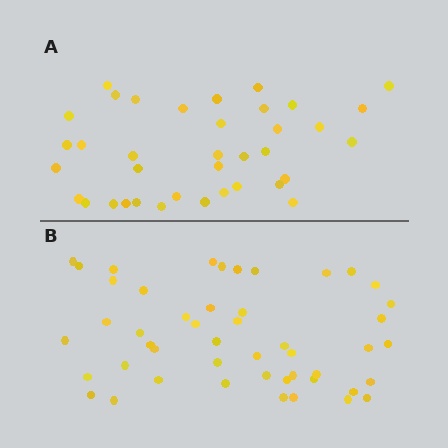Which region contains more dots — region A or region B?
Region B (the bottom region) has more dots.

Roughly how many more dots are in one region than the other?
Region B has roughly 12 or so more dots than region A.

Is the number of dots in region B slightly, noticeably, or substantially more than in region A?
Region B has noticeably more, but not dramatically so. The ratio is roughly 1.3 to 1.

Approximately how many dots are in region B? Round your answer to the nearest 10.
About 50 dots. (The exact count is 48, which rounds to 50.)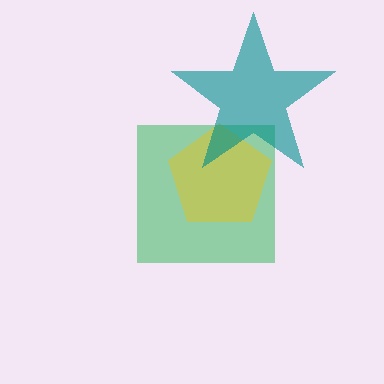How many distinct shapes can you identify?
There are 3 distinct shapes: a green square, a yellow pentagon, a teal star.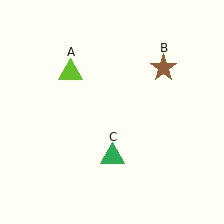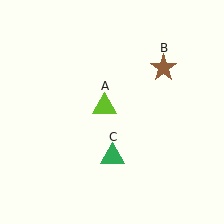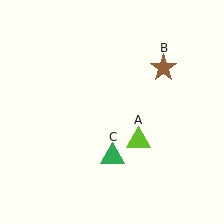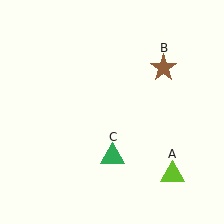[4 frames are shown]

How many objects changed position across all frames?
1 object changed position: lime triangle (object A).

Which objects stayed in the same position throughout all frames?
Brown star (object B) and green triangle (object C) remained stationary.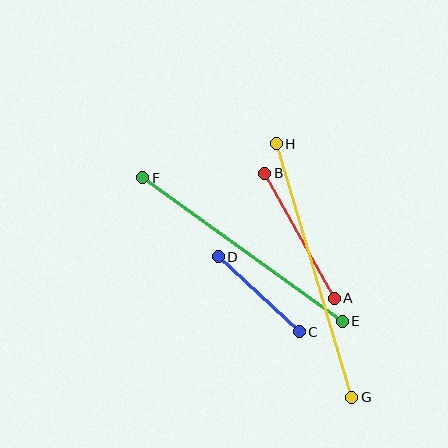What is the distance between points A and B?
The distance is approximately 143 pixels.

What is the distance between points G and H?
The distance is approximately 265 pixels.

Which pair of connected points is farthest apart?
Points G and H are farthest apart.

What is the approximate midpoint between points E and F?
The midpoint is at approximately (242, 249) pixels.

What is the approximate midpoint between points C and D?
The midpoint is at approximately (259, 294) pixels.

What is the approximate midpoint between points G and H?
The midpoint is at approximately (314, 271) pixels.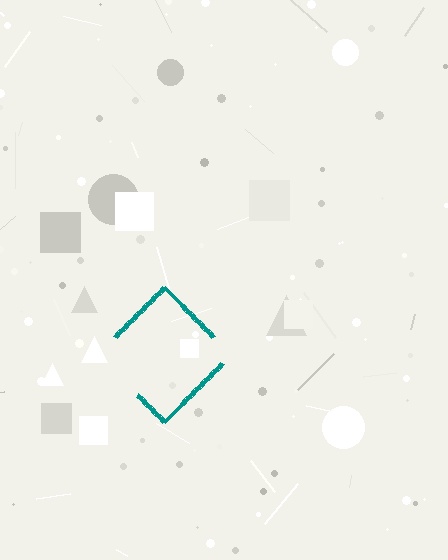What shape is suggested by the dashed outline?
The dashed outline suggests a diamond.